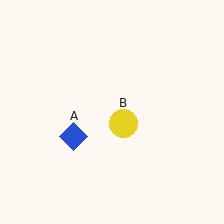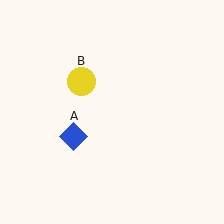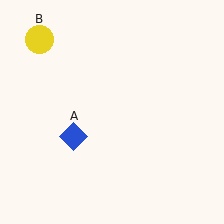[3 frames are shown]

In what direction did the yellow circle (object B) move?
The yellow circle (object B) moved up and to the left.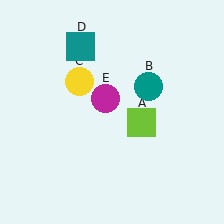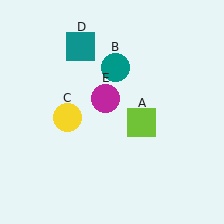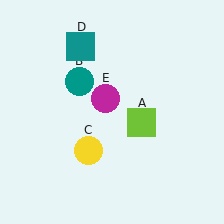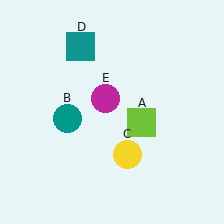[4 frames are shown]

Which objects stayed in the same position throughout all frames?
Lime square (object A) and teal square (object D) and magenta circle (object E) remained stationary.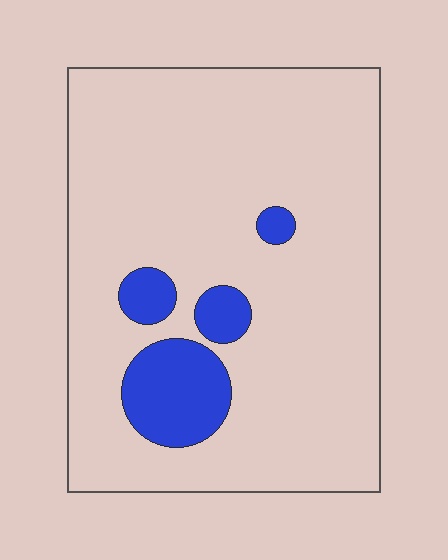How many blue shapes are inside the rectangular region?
4.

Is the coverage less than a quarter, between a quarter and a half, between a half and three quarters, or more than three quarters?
Less than a quarter.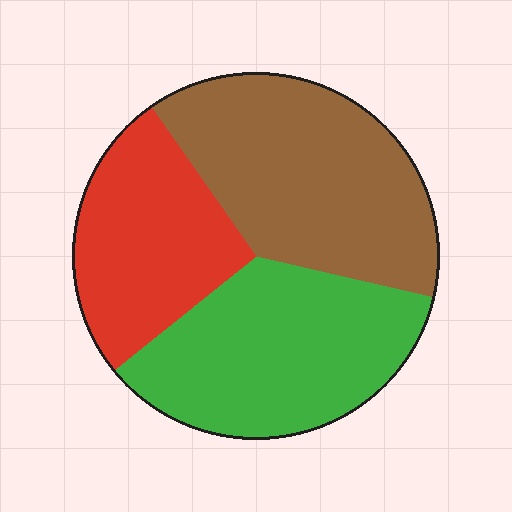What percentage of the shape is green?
Green takes up between a quarter and a half of the shape.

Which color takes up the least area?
Red, at roughly 25%.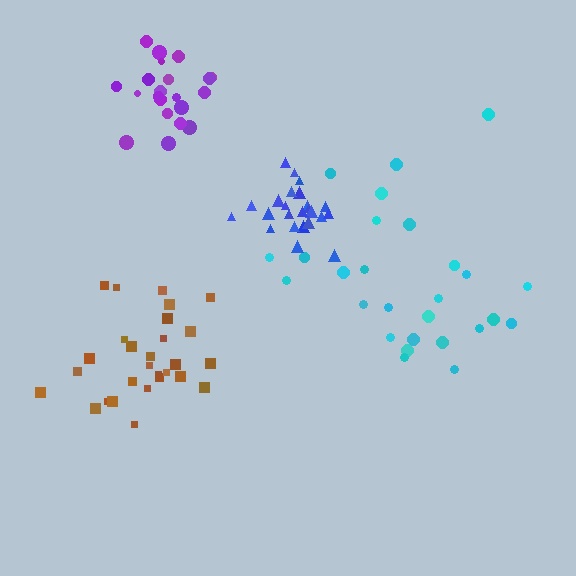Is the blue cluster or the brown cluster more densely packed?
Blue.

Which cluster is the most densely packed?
Blue.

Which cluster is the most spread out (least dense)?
Cyan.